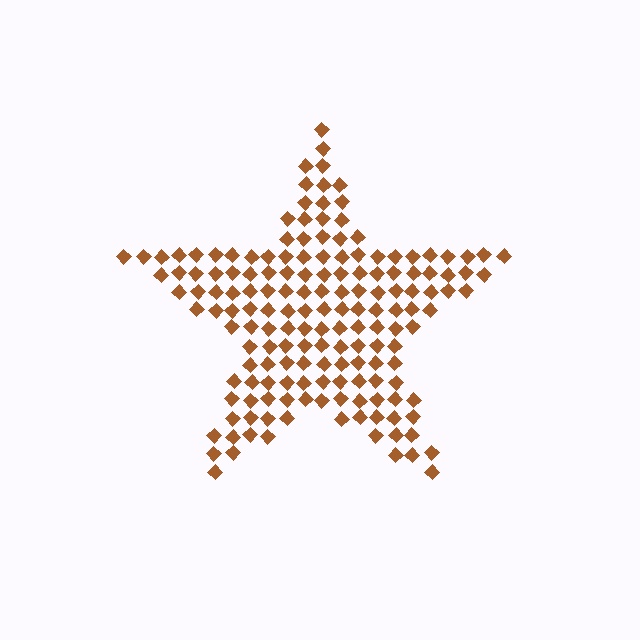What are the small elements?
The small elements are diamonds.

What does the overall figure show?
The overall figure shows a star.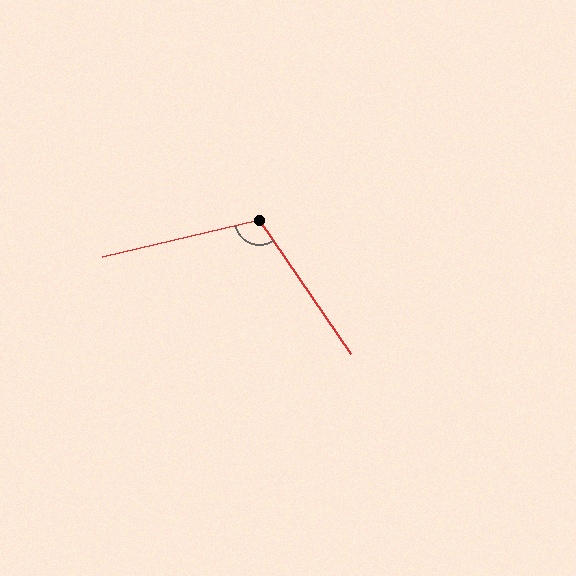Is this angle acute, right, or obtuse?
It is obtuse.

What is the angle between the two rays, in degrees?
Approximately 111 degrees.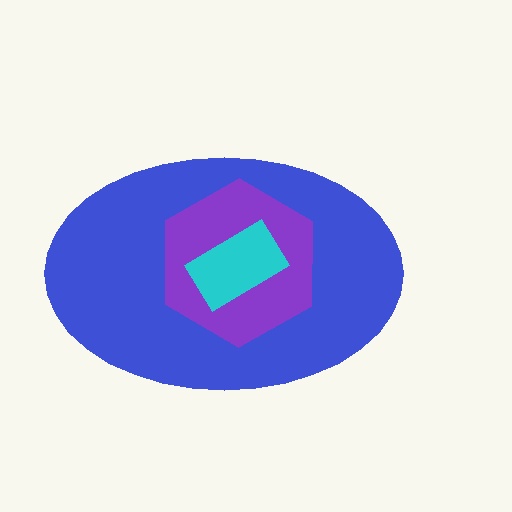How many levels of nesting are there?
3.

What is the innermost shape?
The cyan rectangle.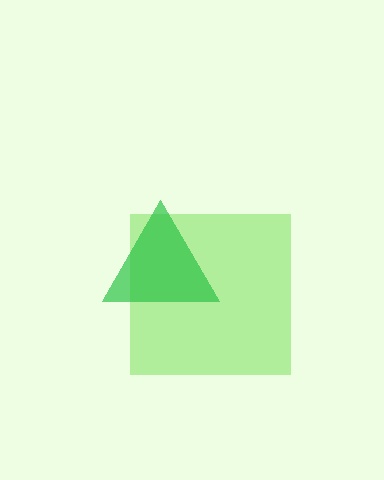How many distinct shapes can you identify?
There are 2 distinct shapes: a lime square, a green triangle.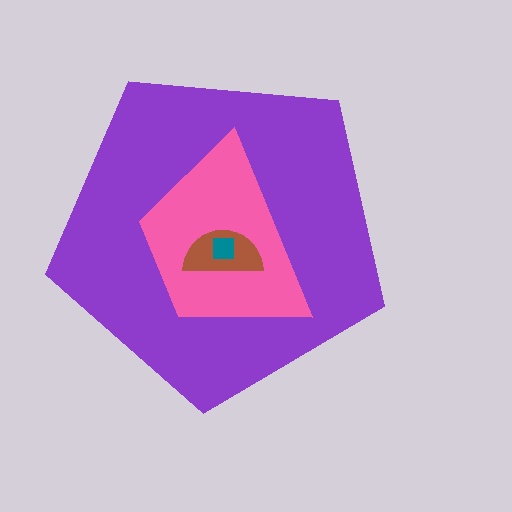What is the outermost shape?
The purple pentagon.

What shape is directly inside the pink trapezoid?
The brown semicircle.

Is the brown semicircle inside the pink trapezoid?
Yes.